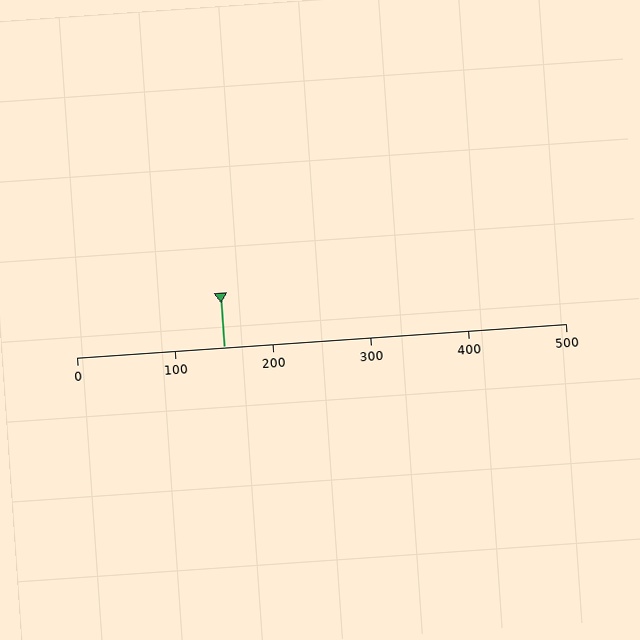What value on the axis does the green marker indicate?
The marker indicates approximately 150.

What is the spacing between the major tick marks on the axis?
The major ticks are spaced 100 apart.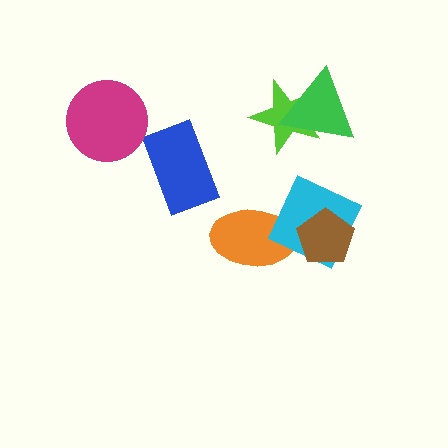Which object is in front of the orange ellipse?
The cyan square is in front of the orange ellipse.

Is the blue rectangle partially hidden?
No, no other shape covers it.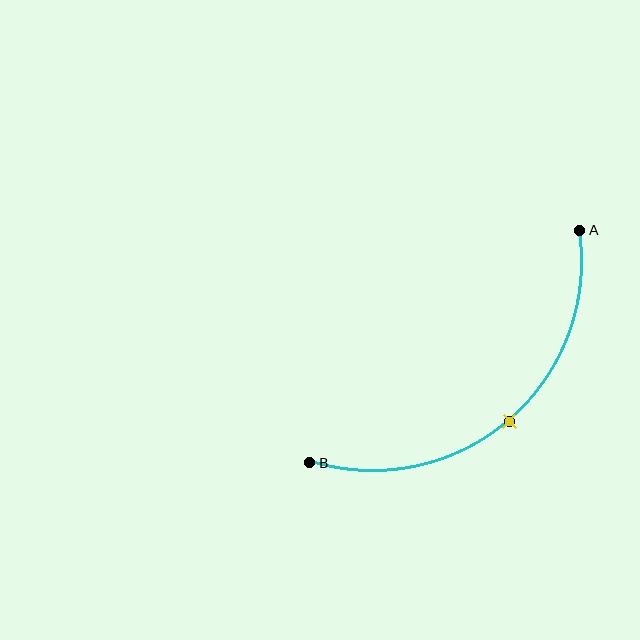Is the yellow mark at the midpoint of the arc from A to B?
Yes. The yellow mark lies on the arc at equal arc-length from both A and B — it is the arc midpoint.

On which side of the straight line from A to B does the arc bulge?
The arc bulges below and to the right of the straight line connecting A and B.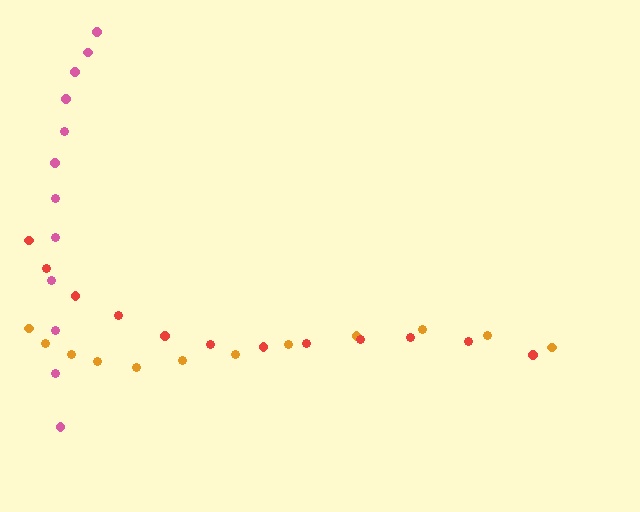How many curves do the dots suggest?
There are 3 distinct paths.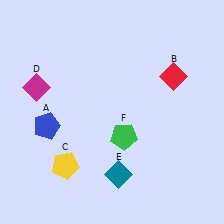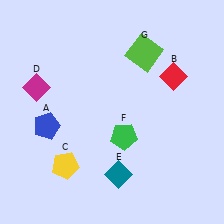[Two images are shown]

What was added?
A lime square (G) was added in Image 2.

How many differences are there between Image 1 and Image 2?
There is 1 difference between the two images.